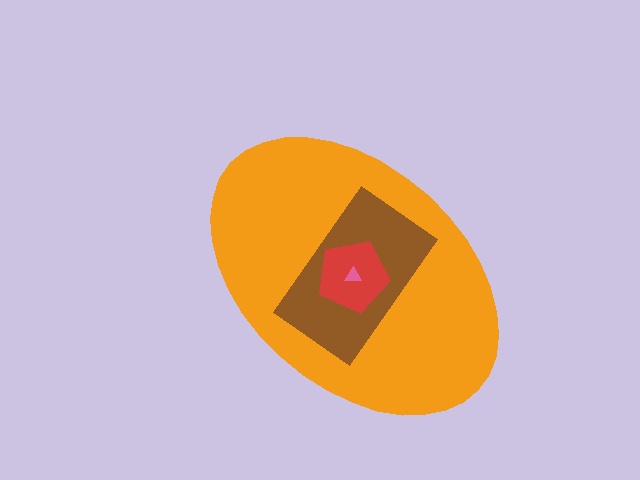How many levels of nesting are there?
4.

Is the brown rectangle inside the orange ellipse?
Yes.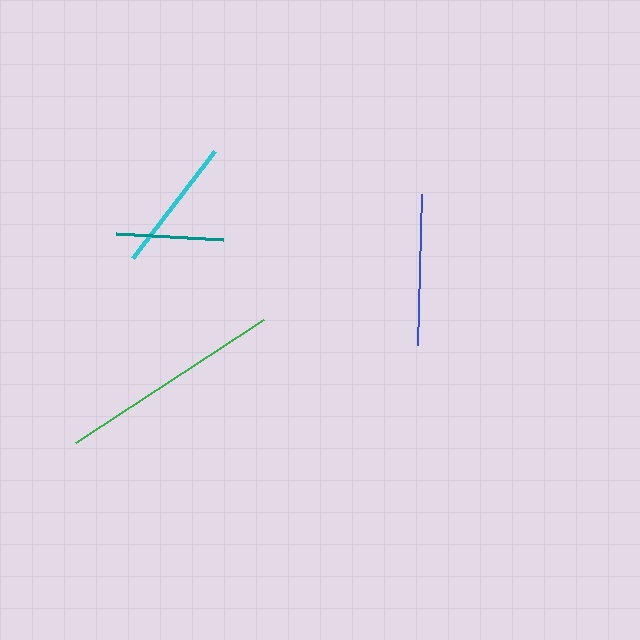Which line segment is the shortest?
The teal line is the shortest at approximately 106 pixels.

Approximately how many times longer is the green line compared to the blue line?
The green line is approximately 1.5 times the length of the blue line.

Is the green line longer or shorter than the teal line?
The green line is longer than the teal line.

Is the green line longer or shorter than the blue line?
The green line is longer than the blue line.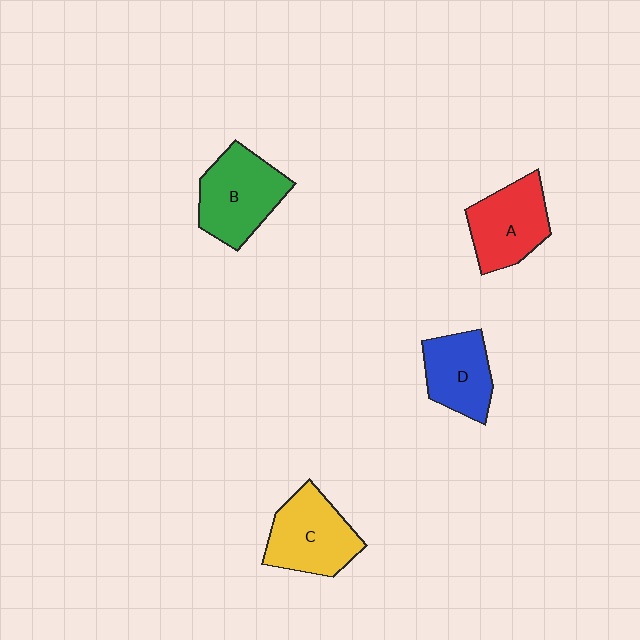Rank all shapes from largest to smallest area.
From largest to smallest: B (green), C (yellow), A (red), D (blue).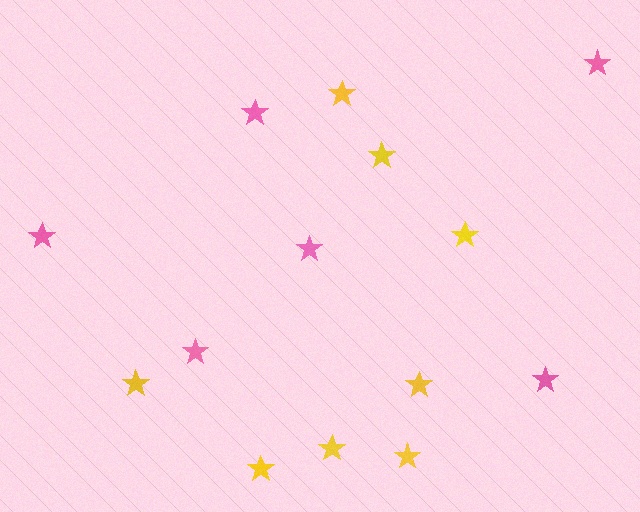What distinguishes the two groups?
There are 2 groups: one group of yellow stars (8) and one group of pink stars (6).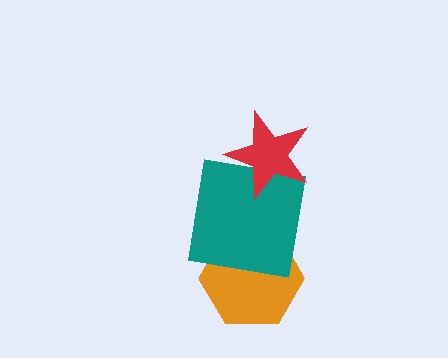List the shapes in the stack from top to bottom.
From top to bottom: the red star, the teal square, the orange hexagon.